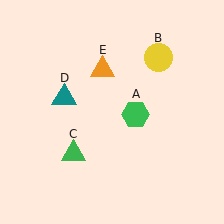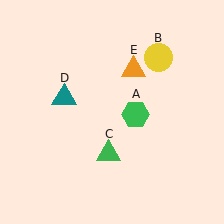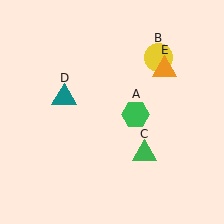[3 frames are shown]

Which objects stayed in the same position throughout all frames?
Green hexagon (object A) and yellow circle (object B) and teal triangle (object D) remained stationary.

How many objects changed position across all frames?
2 objects changed position: green triangle (object C), orange triangle (object E).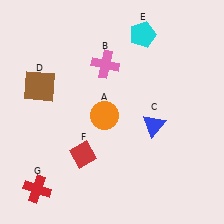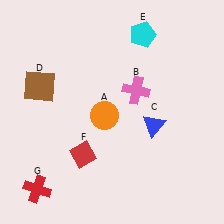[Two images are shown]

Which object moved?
The pink cross (B) moved right.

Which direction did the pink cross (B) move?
The pink cross (B) moved right.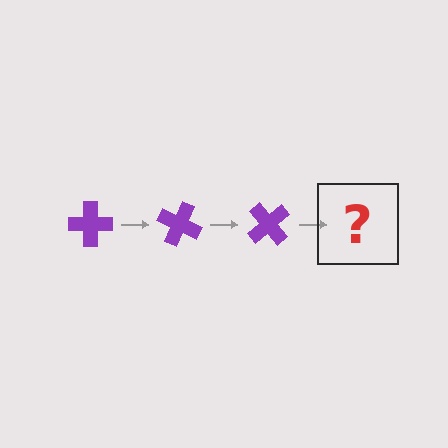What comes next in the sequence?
The next element should be a purple cross rotated 75 degrees.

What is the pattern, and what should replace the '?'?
The pattern is that the cross rotates 25 degrees each step. The '?' should be a purple cross rotated 75 degrees.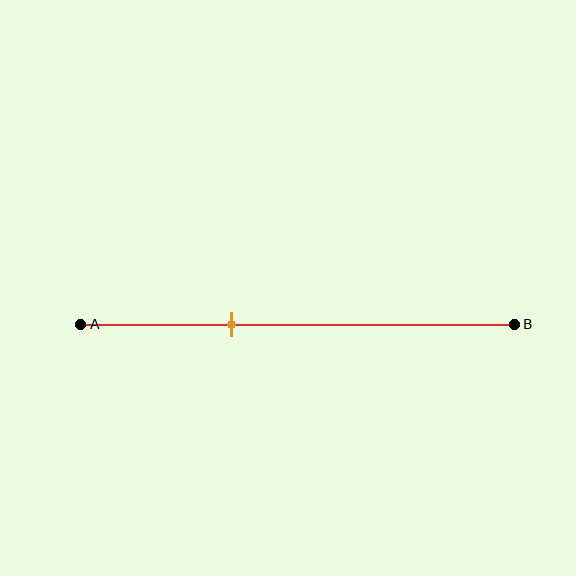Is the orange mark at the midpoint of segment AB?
No, the mark is at about 35% from A, not at the 50% midpoint.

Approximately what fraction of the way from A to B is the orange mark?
The orange mark is approximately 35% of the way from A to B.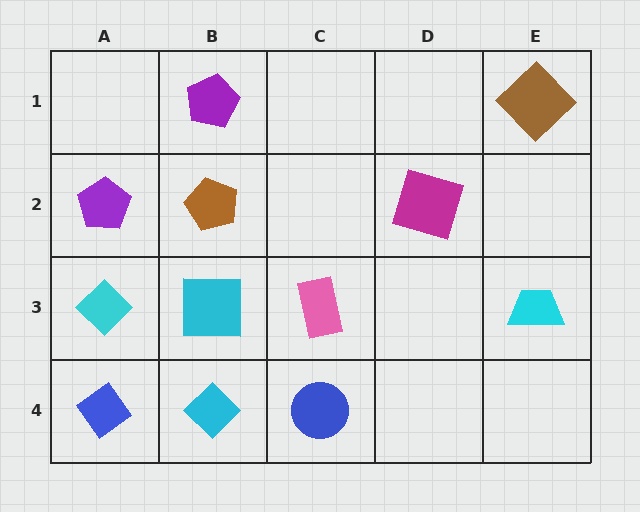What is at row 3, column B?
A cyan square.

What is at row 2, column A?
A purple pentagon.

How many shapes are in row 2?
3 shapes.